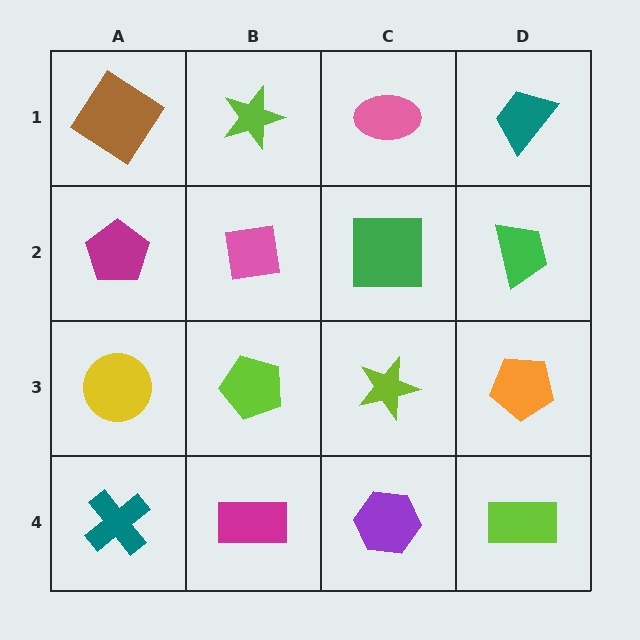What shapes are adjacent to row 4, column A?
A yellow circle (row 3, column A), a magenta rectangle (row 4, column B).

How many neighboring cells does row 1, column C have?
3.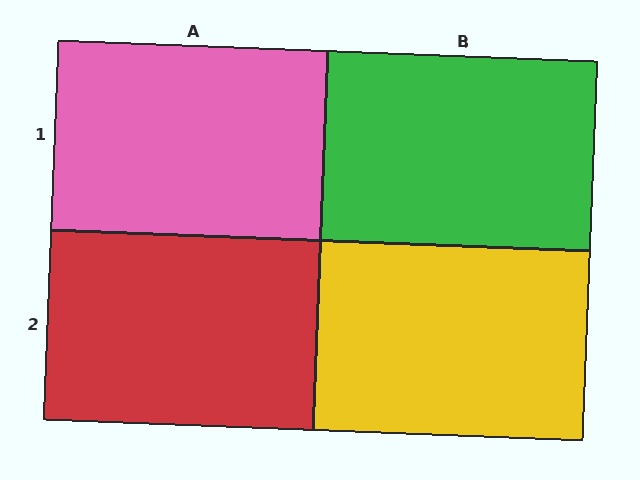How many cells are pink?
1 cell is pink.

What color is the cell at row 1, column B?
Green.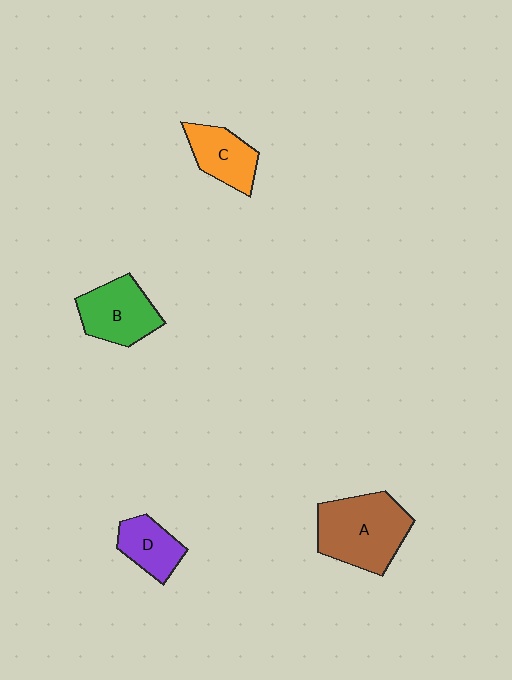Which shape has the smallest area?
Shape D (purple).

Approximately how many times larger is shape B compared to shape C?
Approximately 1.2 times.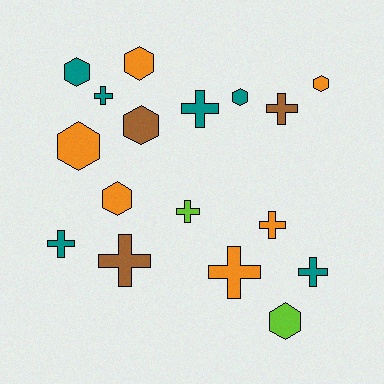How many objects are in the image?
There are 17 objects.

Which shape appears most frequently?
Cross, with 9 objects.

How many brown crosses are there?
There are 2 brown crosses.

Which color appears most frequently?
Teal, with 6 objects.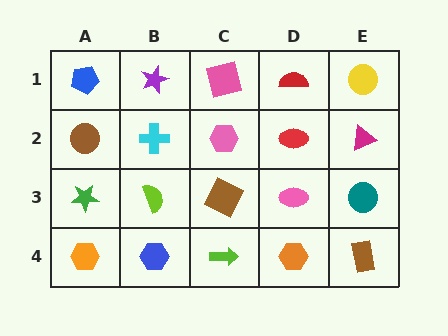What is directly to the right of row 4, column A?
A blue hexagon.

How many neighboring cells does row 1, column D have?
3.